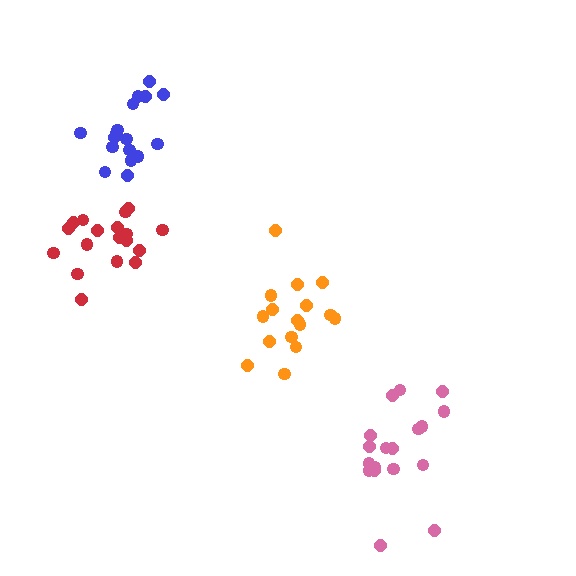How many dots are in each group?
Group 1: 18 dots, Group 2: 18 dots, Group 3: 17 dots, Group 4: 16 dots (69 total).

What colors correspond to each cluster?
The clusters are colored: pink, red, blue, orange.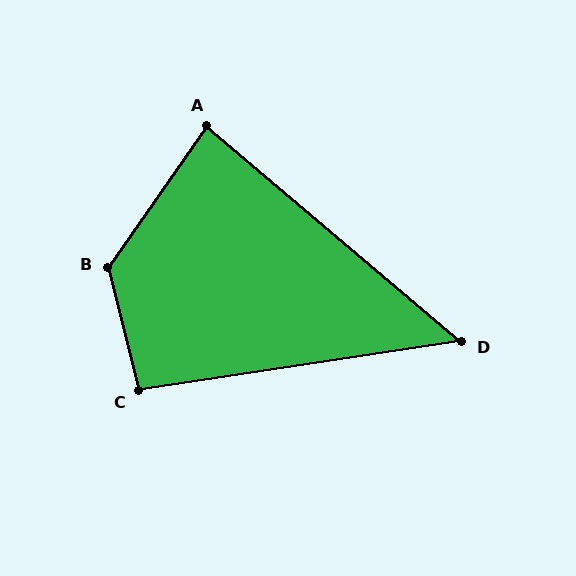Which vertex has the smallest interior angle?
D, at approximately 49 degrees.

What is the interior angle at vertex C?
Approximately 95 degrees (obtuse).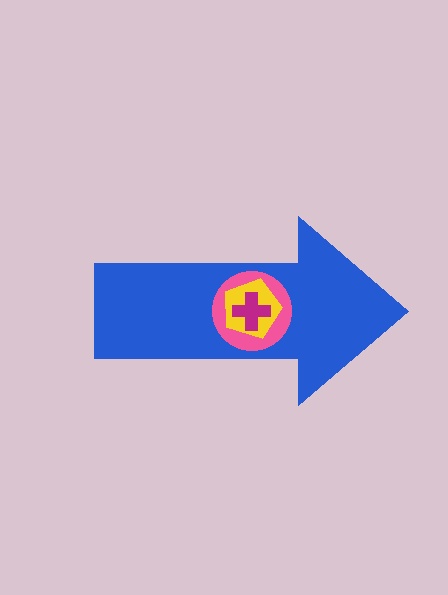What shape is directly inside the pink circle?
The yellow pentagon.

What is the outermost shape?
The blue arrow.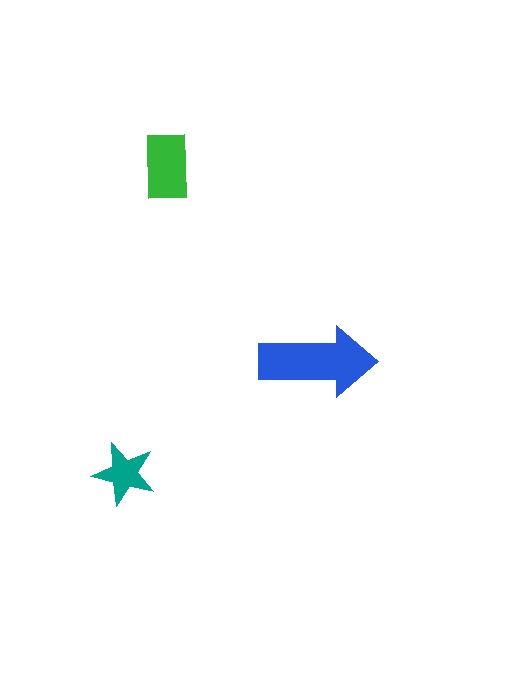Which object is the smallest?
The teal star.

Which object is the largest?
The blue arrow.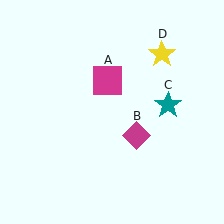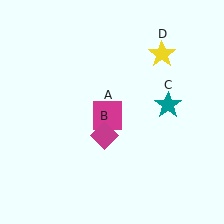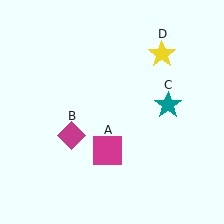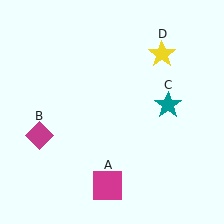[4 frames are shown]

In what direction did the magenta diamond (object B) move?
The magenta diamond (object B) moved left.